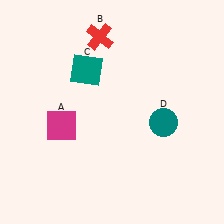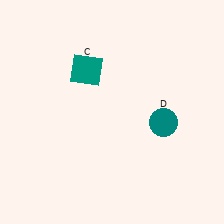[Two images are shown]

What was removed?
The red cross (B), the magenta square (A) were removed in Image 2.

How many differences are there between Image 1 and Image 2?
There are 2 differences between the two images.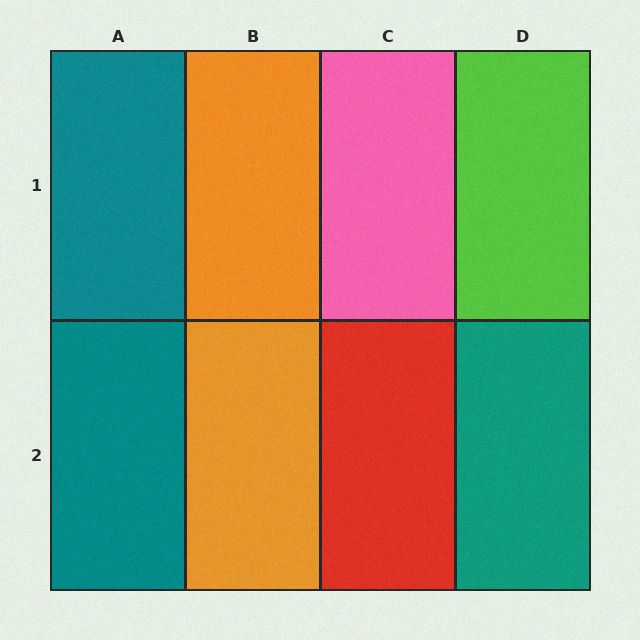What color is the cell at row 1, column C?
Pink.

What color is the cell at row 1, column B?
Orange.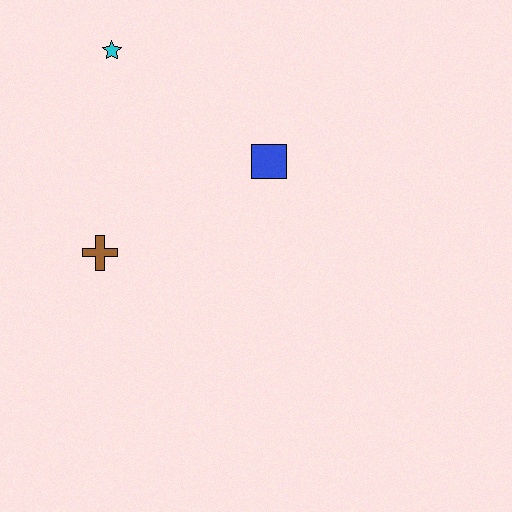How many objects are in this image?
There are 3 objects.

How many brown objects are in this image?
There is 1 brown object.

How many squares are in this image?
There is 1 square.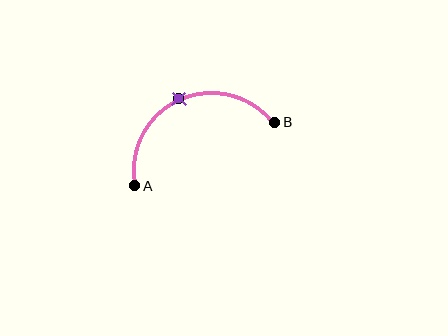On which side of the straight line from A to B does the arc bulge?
The arc bulges above the straight line connecting A and B.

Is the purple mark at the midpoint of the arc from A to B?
Yes. The purple mark lies on the arc at equal arc-length from both A and B — it is the arc midpoint.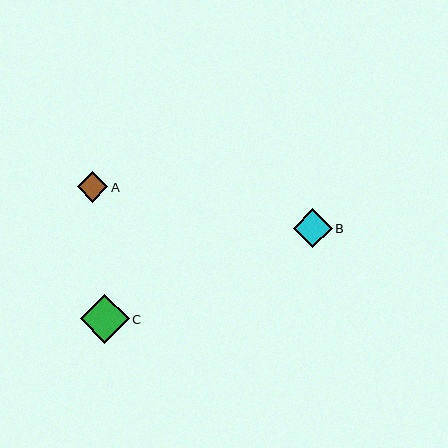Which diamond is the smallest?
Diamond A is the smallest with a size of approximately 31 pixels.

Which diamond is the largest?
Diamond C is the largest with a size of approximately 49 pixels.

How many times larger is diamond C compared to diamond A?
Diamond C is approximately 1.6 times the size of diamond A.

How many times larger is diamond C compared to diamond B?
Diamond C is approximately 1.3 times the size of diamond B.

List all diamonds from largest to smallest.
From largest to smallest: C, B, A.